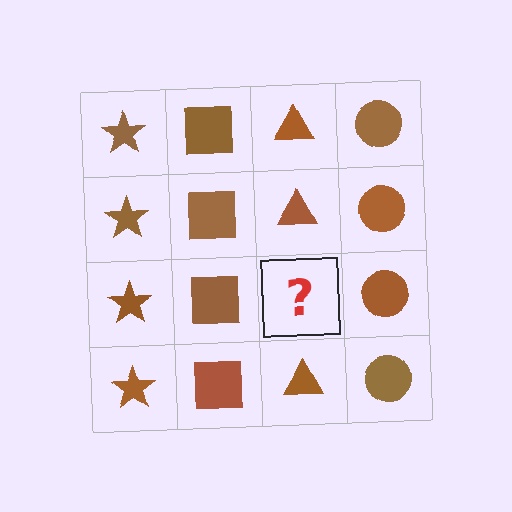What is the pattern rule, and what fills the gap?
The rule is that each column has a consistent shape. The gap should be filled with a brown triangle.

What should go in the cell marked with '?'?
The missing cell should contain a brown triangle.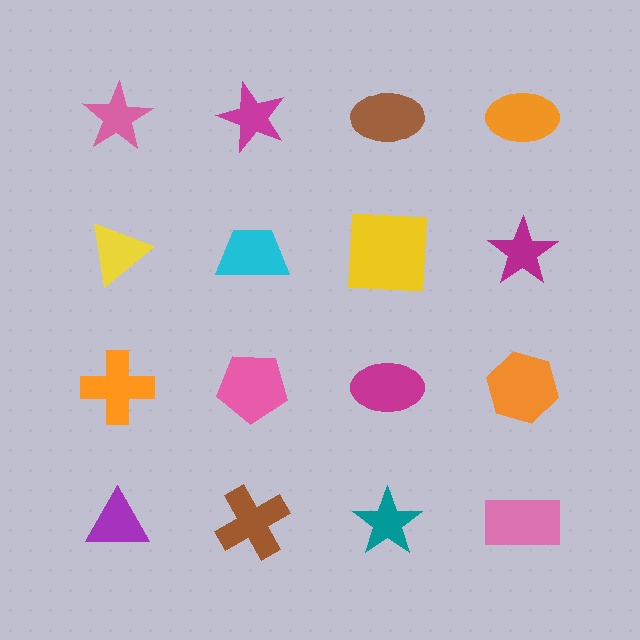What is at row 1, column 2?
A magenta star.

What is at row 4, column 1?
A purple triangle.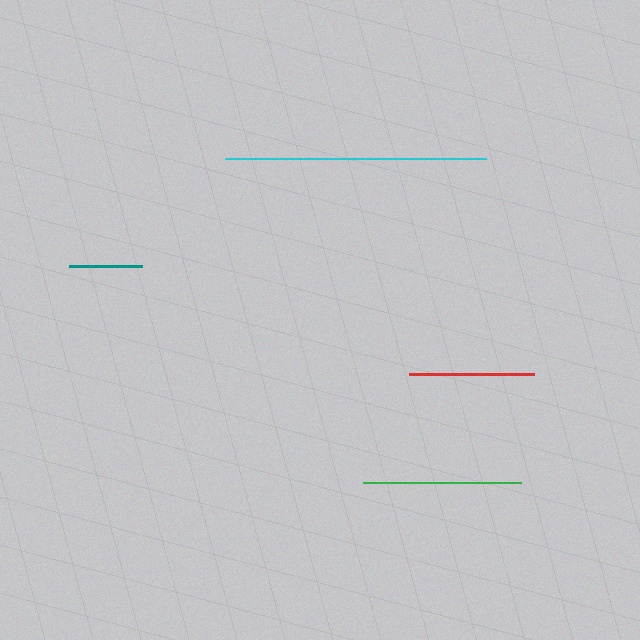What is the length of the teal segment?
The teal segment is approximately 72 pixels long.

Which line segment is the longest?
The cyan line is the longest at approximately 261 pixels.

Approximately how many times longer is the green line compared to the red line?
The green line is approximately 1.3 times the length of the red line.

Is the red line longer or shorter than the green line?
The green line is longer than the red line.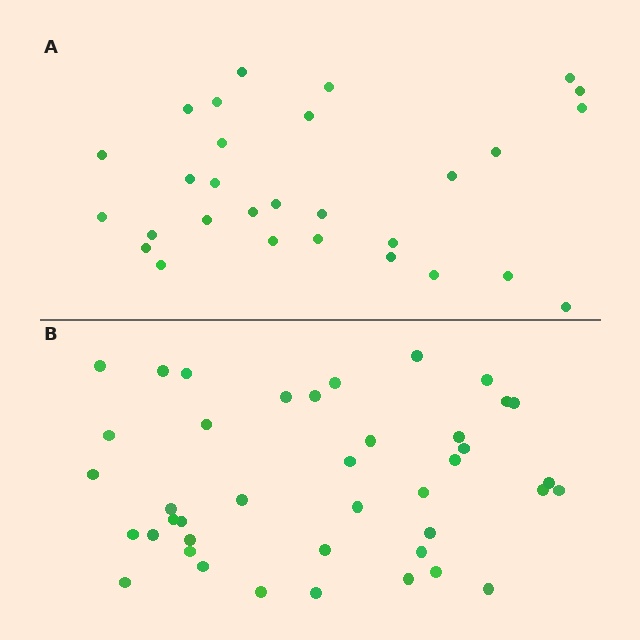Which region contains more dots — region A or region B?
Region B (the bottom region) has more dots.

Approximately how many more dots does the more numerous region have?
Region B has roughly 12 or so more dots than region A.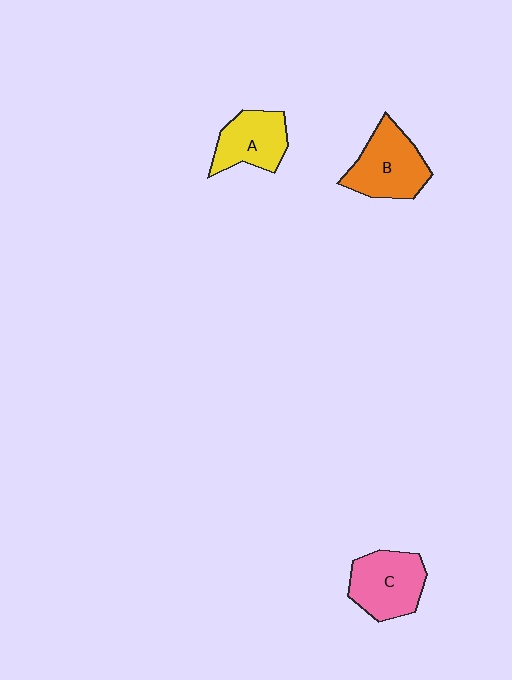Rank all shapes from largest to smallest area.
From largest to smallest: B (orange), C (pink), A (yellow).